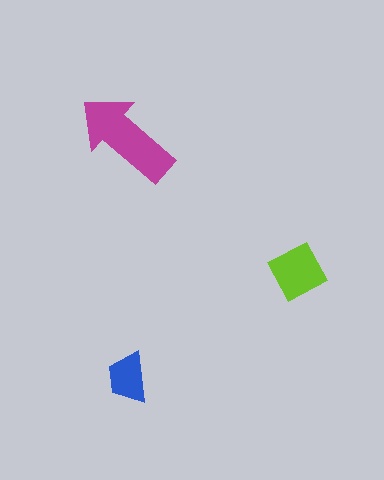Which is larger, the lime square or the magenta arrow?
The magenta arrow.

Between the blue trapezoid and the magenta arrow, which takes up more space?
The magenta arrow.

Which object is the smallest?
The blue trapezoid.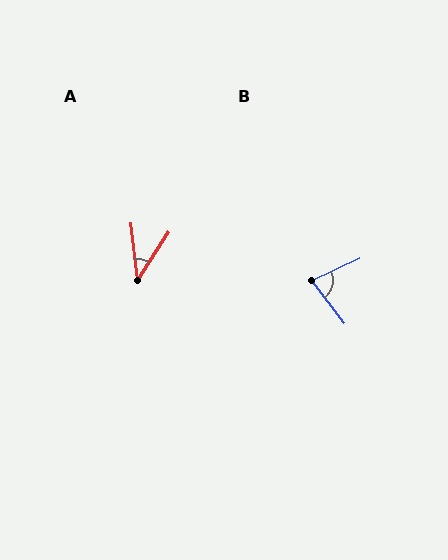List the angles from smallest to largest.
A (39°), B (77°).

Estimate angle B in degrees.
Approximately 77 degrees.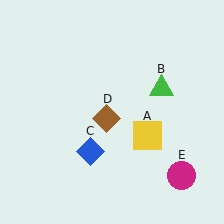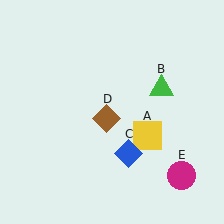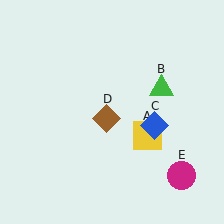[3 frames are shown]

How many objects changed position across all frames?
1 object changed position: blue diamond (object C).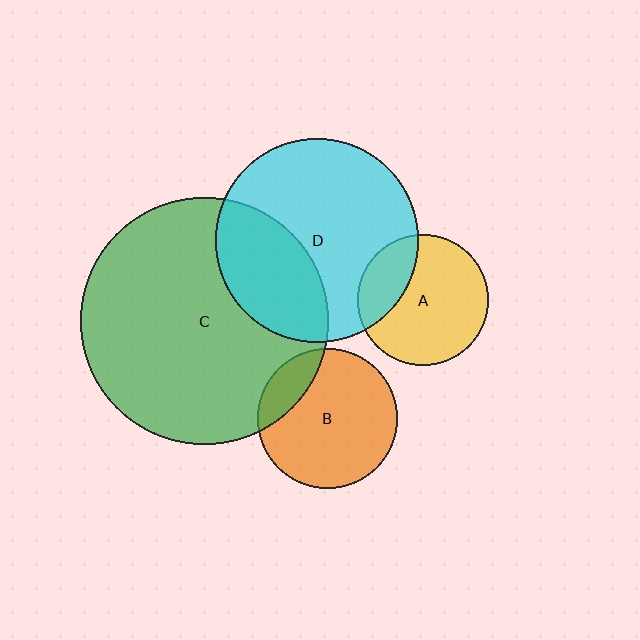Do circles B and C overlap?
Yes.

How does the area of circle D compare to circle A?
Approximately 2.4 times.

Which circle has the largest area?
Circle C (green).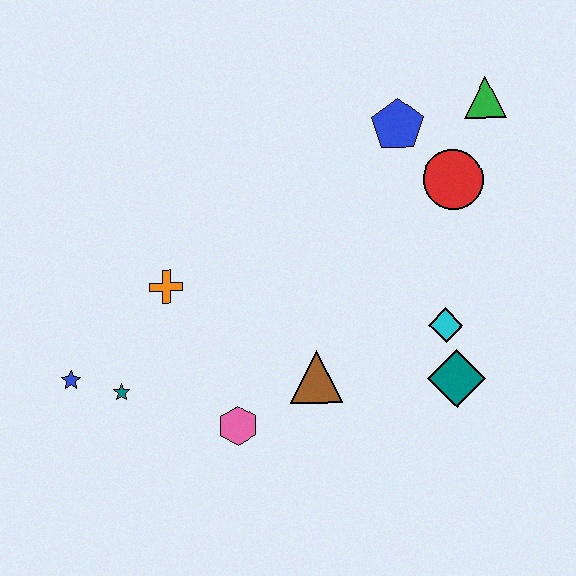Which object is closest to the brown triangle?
The pink hexagon is closest to the brown triangle.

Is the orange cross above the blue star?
Yes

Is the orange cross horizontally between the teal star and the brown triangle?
Yes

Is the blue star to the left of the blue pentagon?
Yes